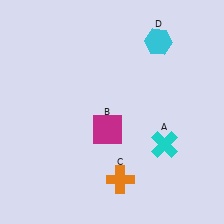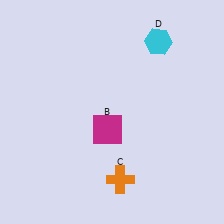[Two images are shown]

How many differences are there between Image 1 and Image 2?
There is 1 difference between the two images.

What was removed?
The cyan cross (A) was removed in Image 2.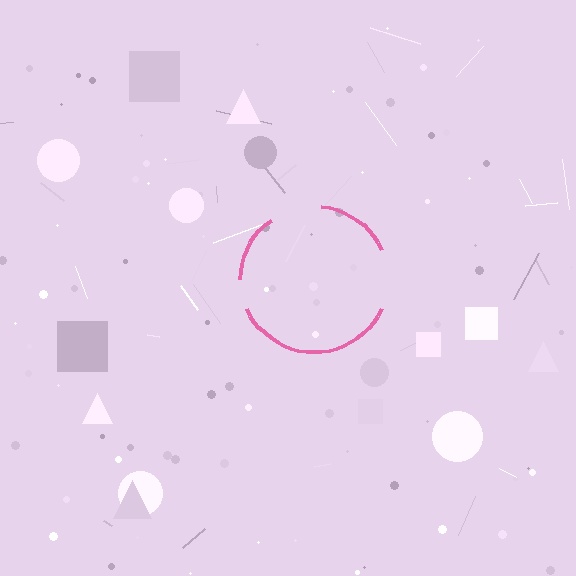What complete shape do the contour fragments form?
The contour fragments form a circle.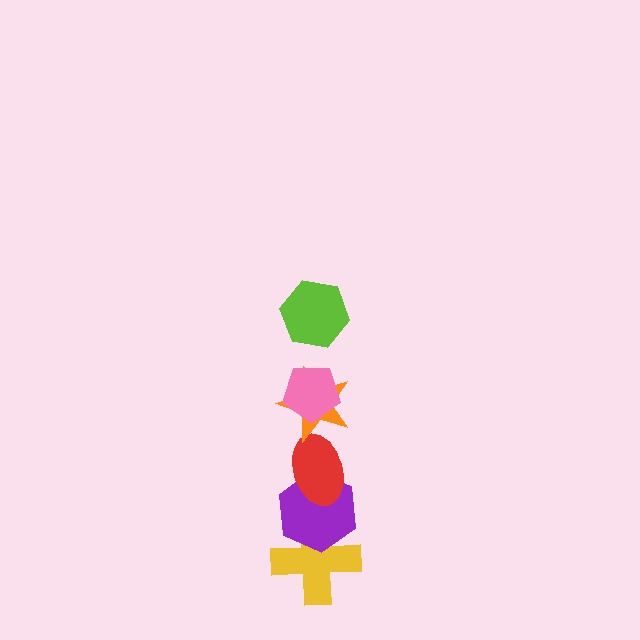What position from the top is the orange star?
The orange star is 3rd from the top.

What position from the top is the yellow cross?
The yellow cross is 6th from the top.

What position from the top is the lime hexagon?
The lime hexagon is 1st from the top.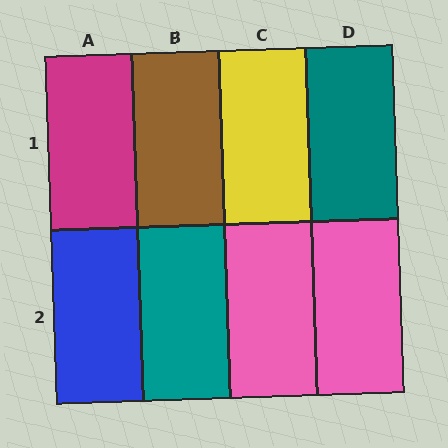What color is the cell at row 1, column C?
Yellow.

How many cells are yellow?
1 cell is yellow.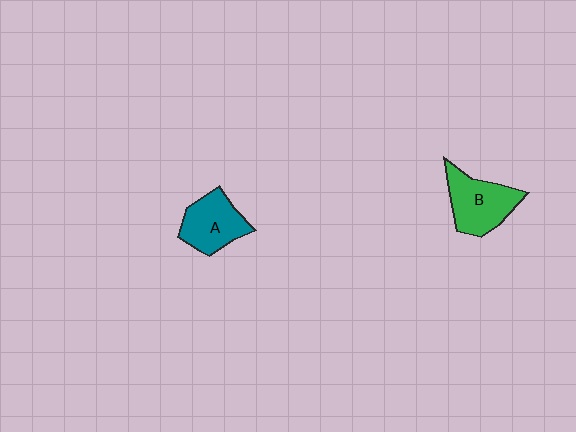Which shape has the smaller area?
Shape A (teal).